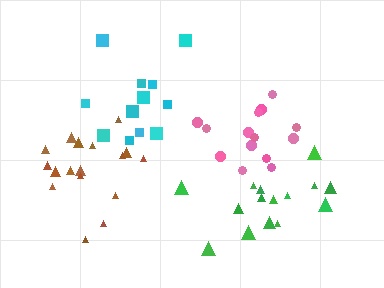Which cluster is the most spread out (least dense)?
Cyan.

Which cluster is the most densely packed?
Pink.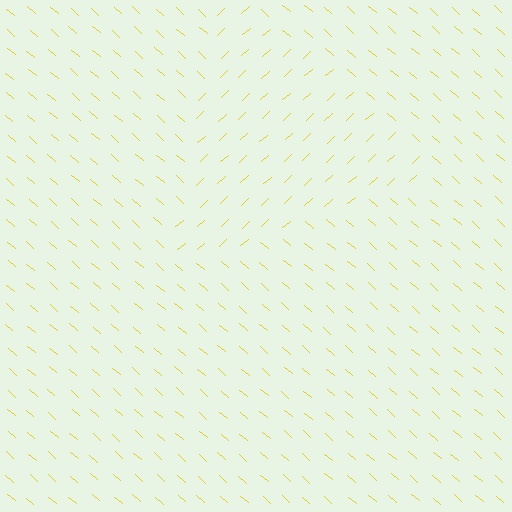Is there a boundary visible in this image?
Yes, there is a texture boundary formed by a change in line orientation.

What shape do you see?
I see a triangle.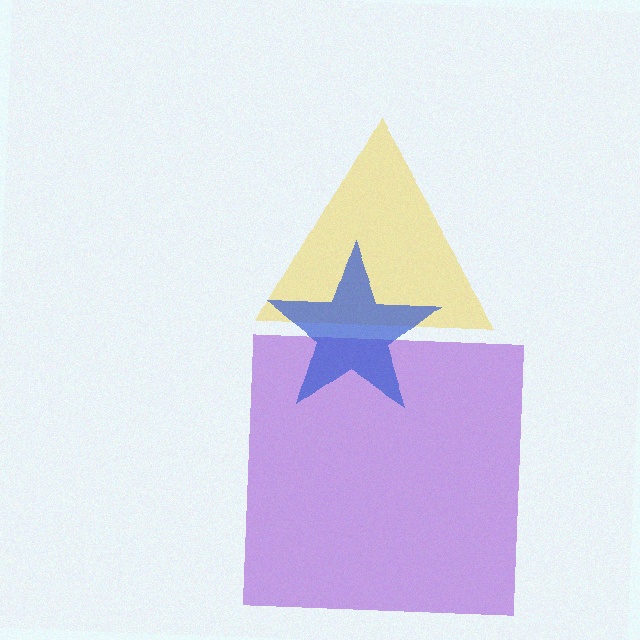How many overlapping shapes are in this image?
There are 3 overlapping shapes in the image.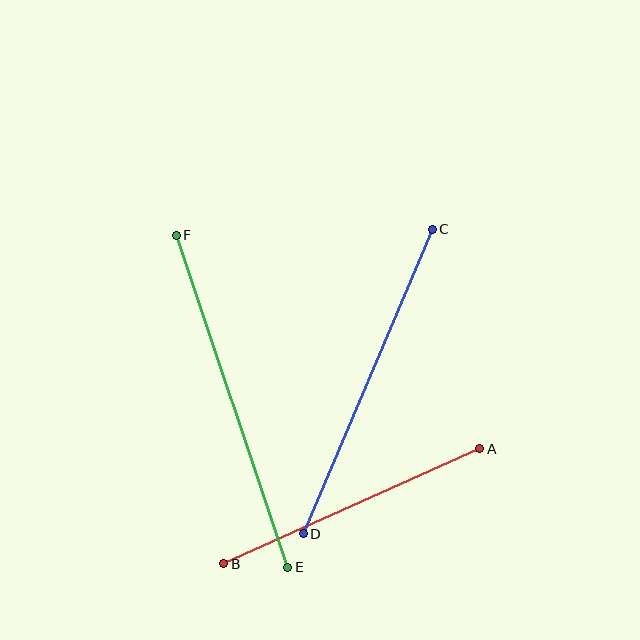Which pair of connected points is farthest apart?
Points E and F are farthest apart.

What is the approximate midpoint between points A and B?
The midpoint is at approximately (352, 506) pixels.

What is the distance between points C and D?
The distance is approximately 331 pixels.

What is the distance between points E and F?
The distance is approximately 350 pixels.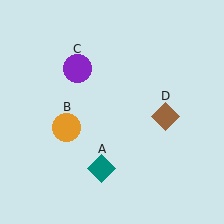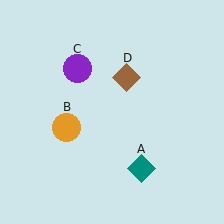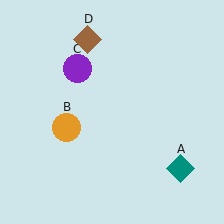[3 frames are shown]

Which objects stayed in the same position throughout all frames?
Orange circle (object B) and purple circle (object C) remained stationary.